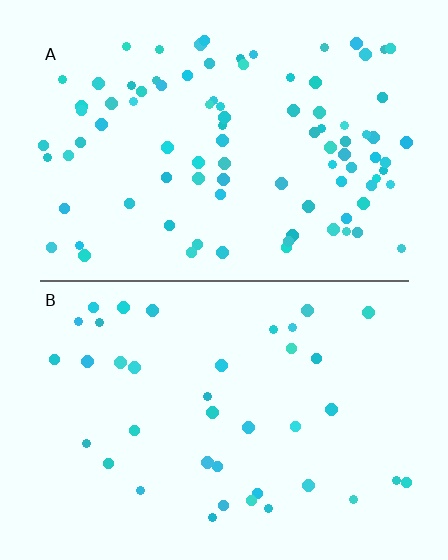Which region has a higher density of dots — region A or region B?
A (the top).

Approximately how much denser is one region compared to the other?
Approximately 2.3× — region A over region B.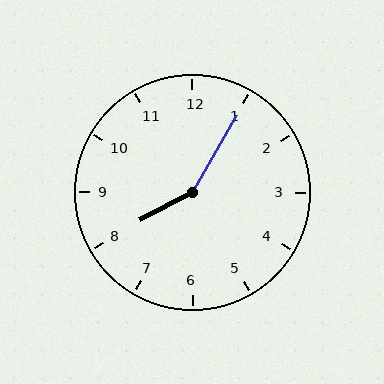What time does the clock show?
8:05.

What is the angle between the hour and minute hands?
Approximately 148 degrees.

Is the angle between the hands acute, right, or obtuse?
It is obtuse.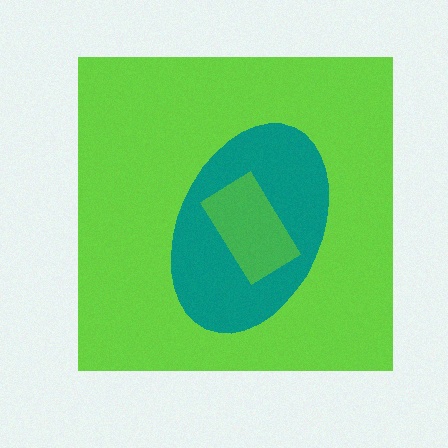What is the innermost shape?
The green rectangle.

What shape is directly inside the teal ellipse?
The green rectangle.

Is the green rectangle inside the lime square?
Yes.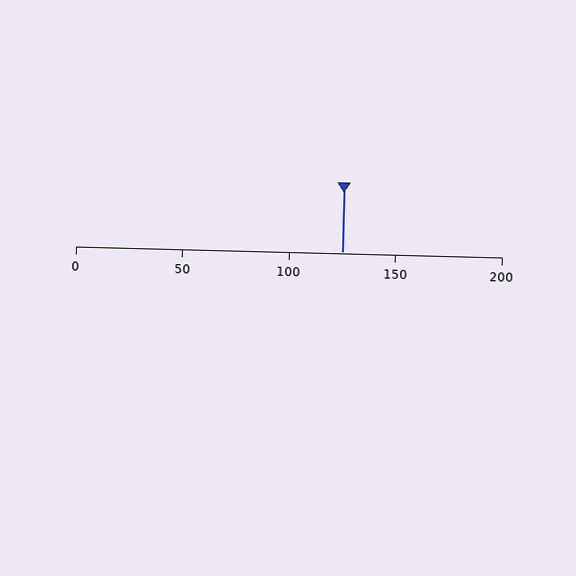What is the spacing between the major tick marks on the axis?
The major ticks are spaced 50 apart.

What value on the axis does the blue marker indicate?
The marker indicates approximately 125.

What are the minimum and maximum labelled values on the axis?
The axis runs from 0 to 200.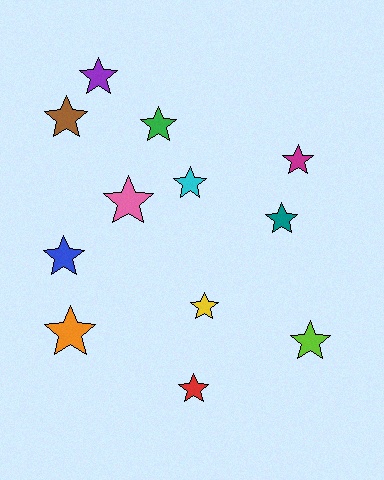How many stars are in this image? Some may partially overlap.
There are 12 stars.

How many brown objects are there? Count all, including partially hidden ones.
There is 1 brown object.